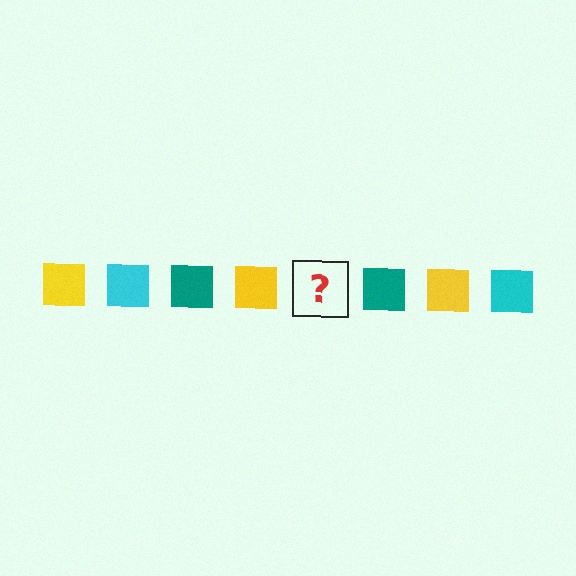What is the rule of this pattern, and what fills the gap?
The rule is that the pattern cycles through yellow, cyan, teal squares. The gap should be filled with a cyan square.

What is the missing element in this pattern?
The missing element is a cyan square.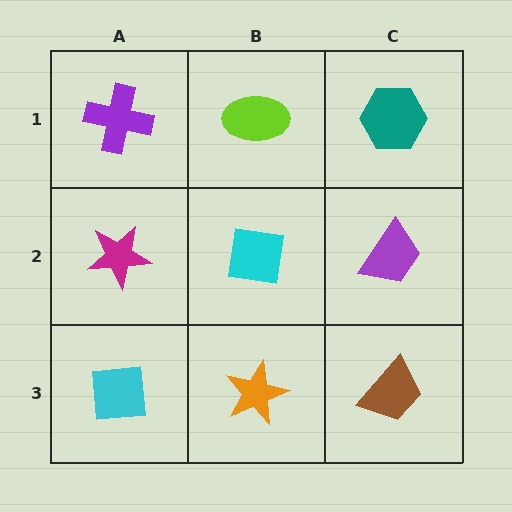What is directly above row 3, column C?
A purple trapezoid.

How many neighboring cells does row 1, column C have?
2.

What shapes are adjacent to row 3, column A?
A magenta star (row 2, column A), an orange star (row 3, column B).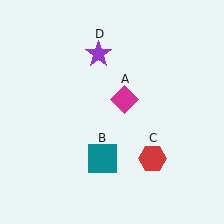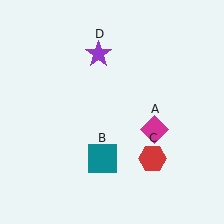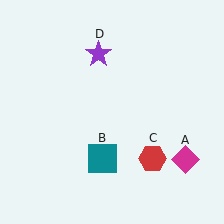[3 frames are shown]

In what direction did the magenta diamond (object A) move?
The magenta diamond (object A) moved down and to the right.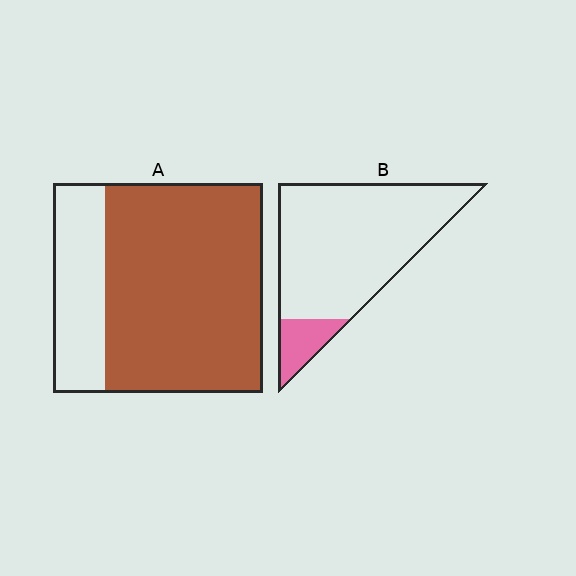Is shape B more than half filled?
No.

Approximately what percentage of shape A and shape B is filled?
A is approximately 75% and B is approximately 15%.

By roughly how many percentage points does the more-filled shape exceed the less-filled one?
By roughly 65 percentage points (A over B).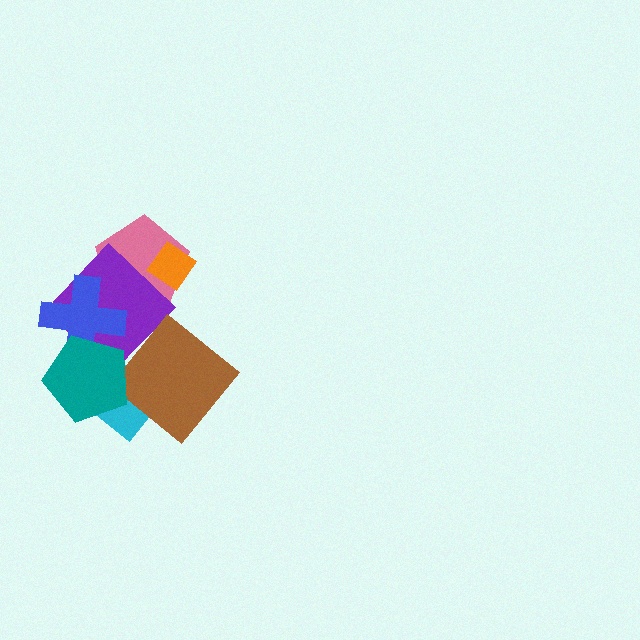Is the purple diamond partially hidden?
Yes, it is partially covered by another shape.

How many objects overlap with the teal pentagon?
3 objects overlap with the teal pentagon.